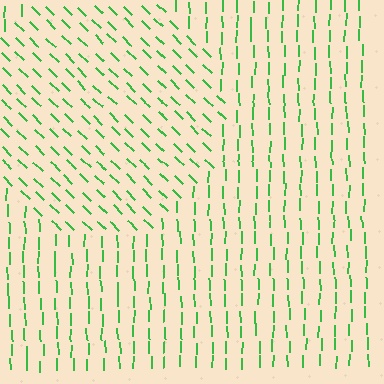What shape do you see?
I see a circle.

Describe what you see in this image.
The image is filled with small green line segments. A circle region in the image has lines oriented differently from the surrounding lines, creating a visible texture boundary.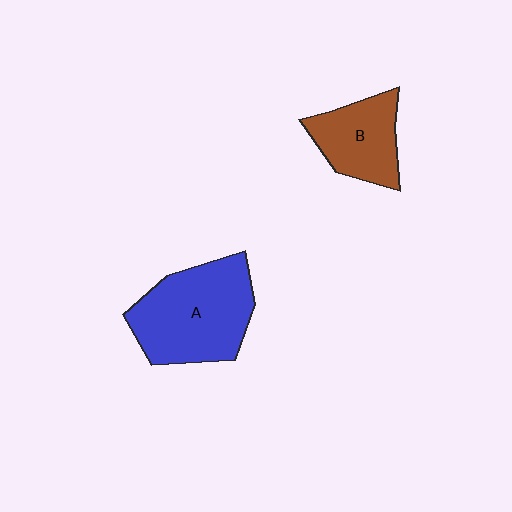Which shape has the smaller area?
Shape B (brown).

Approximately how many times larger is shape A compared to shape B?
Approximately 1.6 times.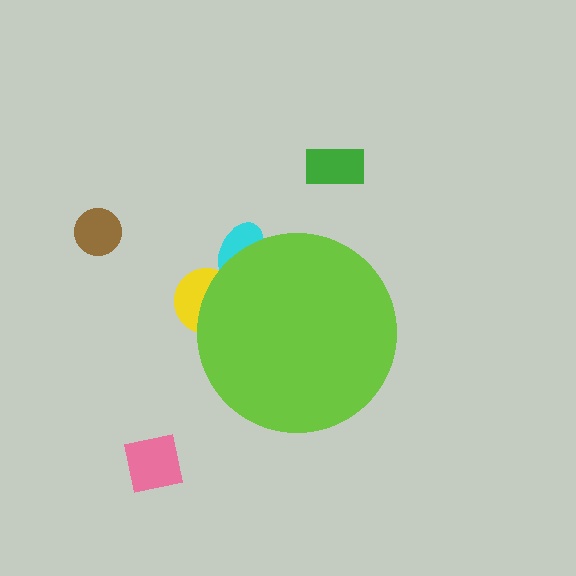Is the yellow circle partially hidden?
Yes, the yellow circle is partially hidden behind the lime circle.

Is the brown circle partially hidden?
No, the brown circle is fully visible.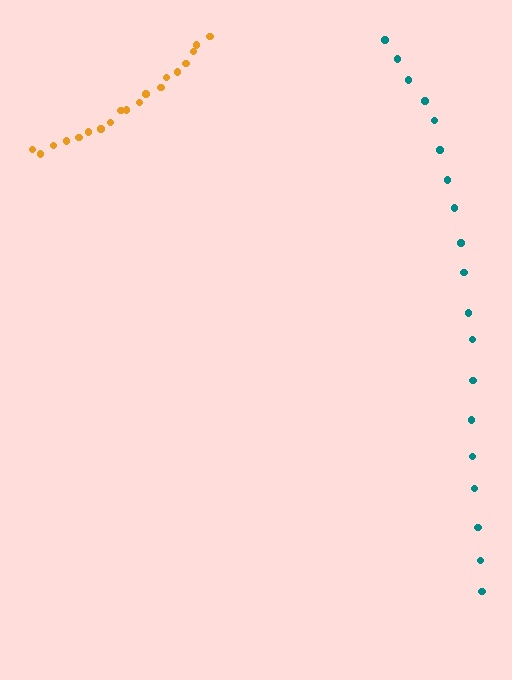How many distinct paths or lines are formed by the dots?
There are 2 distinct paths.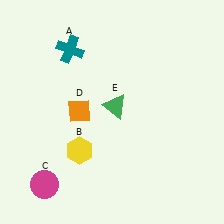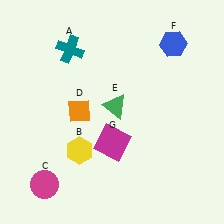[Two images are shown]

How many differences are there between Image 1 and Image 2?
There are 2 differences between the two images.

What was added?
A blue hexagon (F), a magenta square (G) were added in Image 2.